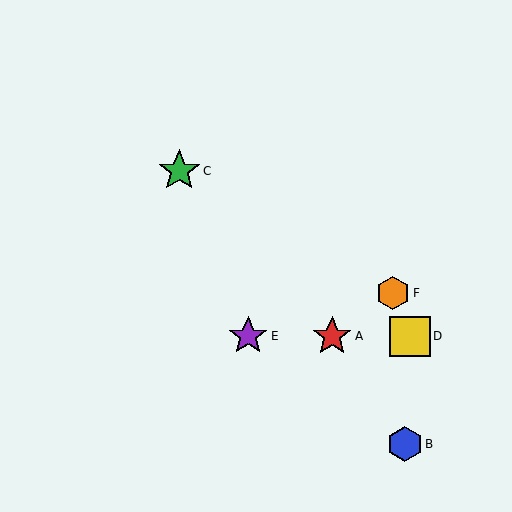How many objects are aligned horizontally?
3 objects (A, D, E) are aligned horizontally.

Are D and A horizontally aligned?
Yes, both are at y≈336.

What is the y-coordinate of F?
Object F is at y≈293.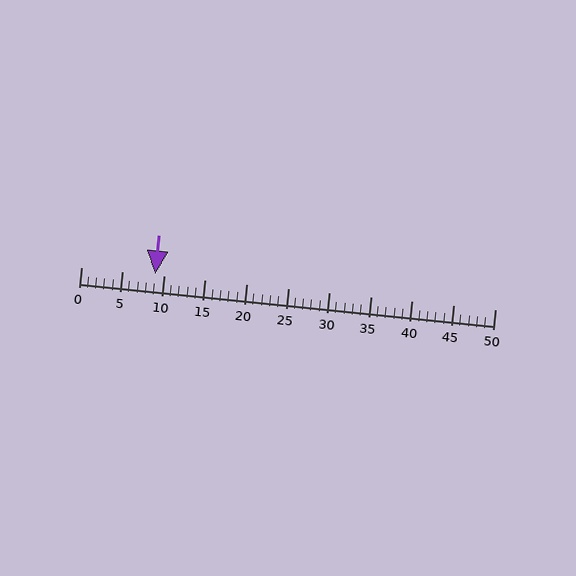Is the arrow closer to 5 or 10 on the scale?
The arrow is closer to 10.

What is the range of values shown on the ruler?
The ruler shows values from 0 to 50.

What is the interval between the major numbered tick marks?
The major tick marks are spaced 5 units apart.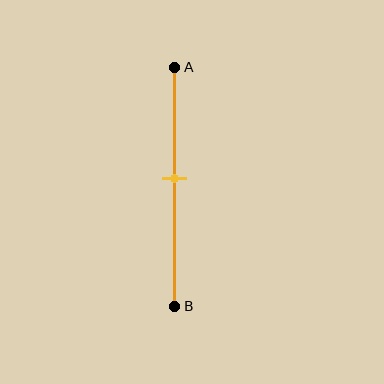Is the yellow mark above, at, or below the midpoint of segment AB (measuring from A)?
The yellow mark is above the midpoint of segment AB.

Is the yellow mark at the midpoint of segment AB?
No, the mark is at about 45% from A, not at the 50% midpoint.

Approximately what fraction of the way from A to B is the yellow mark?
The yellow mark is approximately 45% of the way from A to B.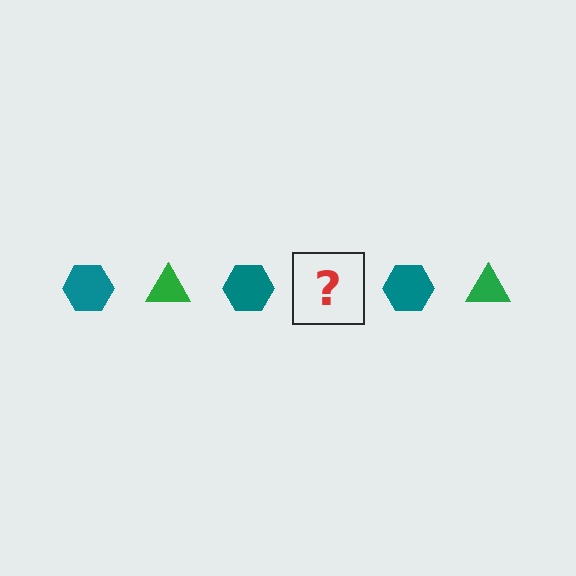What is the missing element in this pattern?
The missing element is a green triangle.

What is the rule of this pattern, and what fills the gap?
The rule is that the pattern alternates between teal hexagon and green triangle. The gap should be filled with a green triangle.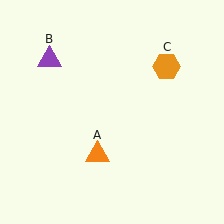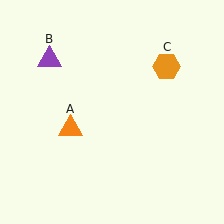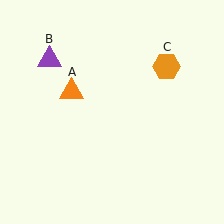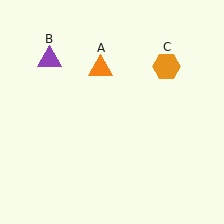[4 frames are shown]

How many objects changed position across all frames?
1 object changed position: orange triangle (object A).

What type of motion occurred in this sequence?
The orange triangle (object A) rotated clockwise around the center of the scene.